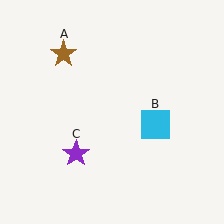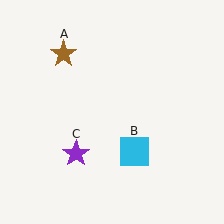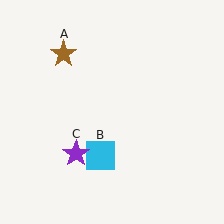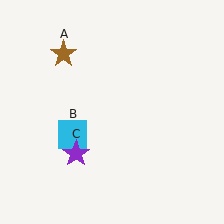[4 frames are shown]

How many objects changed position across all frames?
1 object changed position: cyan square (object B).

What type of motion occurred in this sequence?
The cyan square (object B) rotated clockwise around the center of the scene.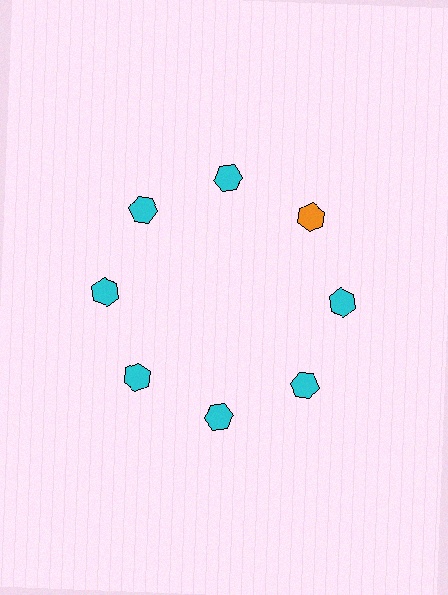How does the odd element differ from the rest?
It has a different color: orange instead of cyan.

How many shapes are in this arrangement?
There are 8 shapes arranged in a ring pattern.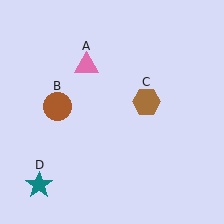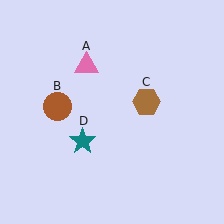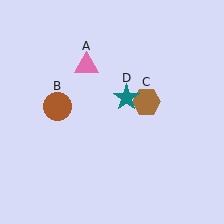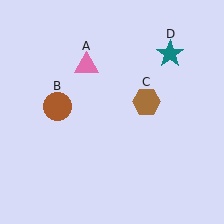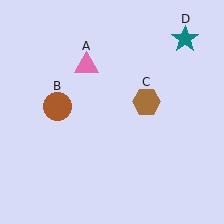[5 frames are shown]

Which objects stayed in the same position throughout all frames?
Pink triangle (object A) and brown circle (object B) and brown hexagon (object C) remained stationary.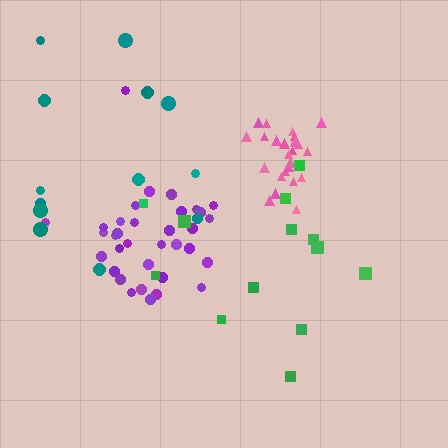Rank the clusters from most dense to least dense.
pink, purple, green, teal.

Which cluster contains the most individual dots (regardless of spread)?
Purple (34).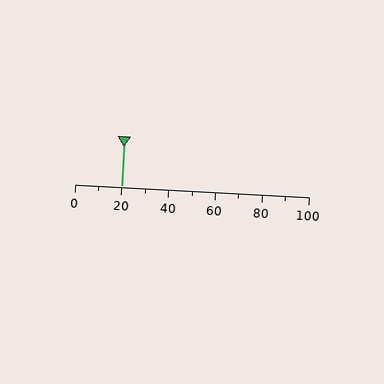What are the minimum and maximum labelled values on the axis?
The axis runs from 0 to 100.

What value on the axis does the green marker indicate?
The marker indicates approximately 20.